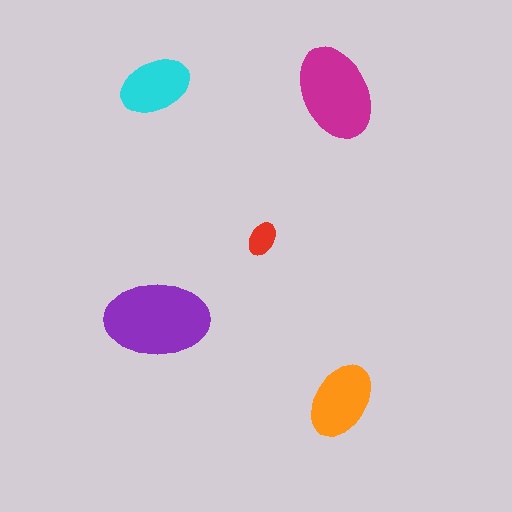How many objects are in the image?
There are 5 objects in the image.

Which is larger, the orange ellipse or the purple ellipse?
The purple one.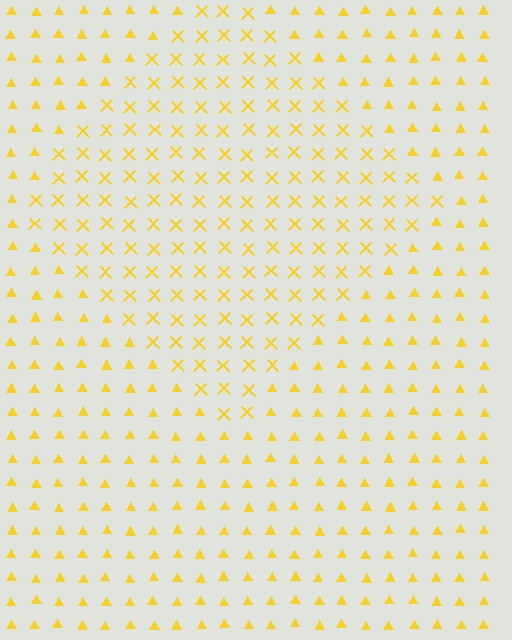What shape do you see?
I see a diamond.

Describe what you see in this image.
The image is filled with small yellow elements arranged in a uniform grid. A diamond-shaped region contains X marks, while the surrounding area contains triangles. The boundary is defined purely by the change in element shape.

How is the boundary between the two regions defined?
The boundary is defined by a change in element shape: X marks inside vs. triangles outside. All elements share the same color and spacing.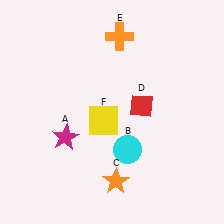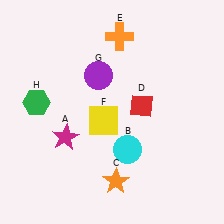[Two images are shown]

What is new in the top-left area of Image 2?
A green hexagon (H) was added in the top-left area of Image 2.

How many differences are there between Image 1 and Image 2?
There are 2 differences between the two images.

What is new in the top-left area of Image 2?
A purple circle (G) was added in the top-left area of Image 2.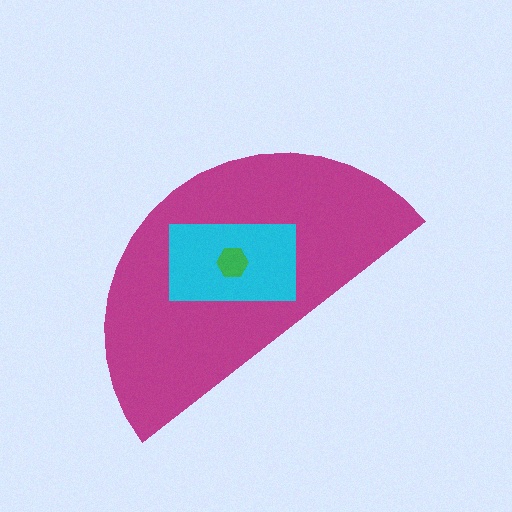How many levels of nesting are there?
3.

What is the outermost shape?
The magenta semicircle.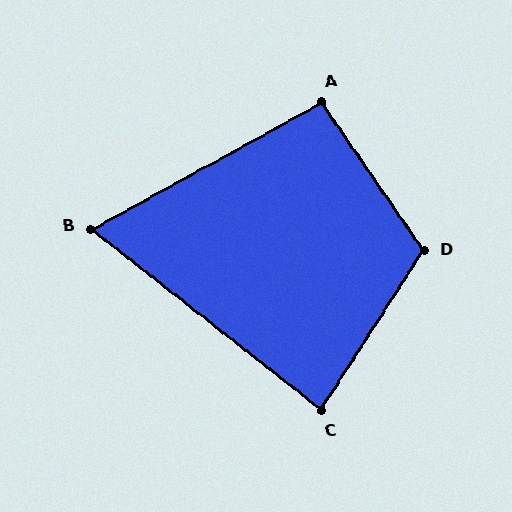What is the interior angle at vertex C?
Approximately 85 degrees (acute).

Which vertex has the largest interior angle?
D, at approximately 113 degrees.